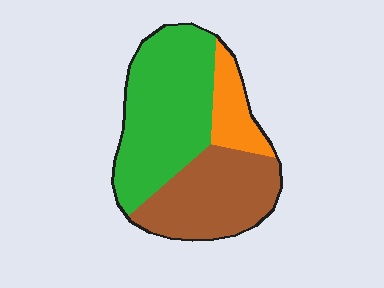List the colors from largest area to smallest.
From largest to smallest: green, brown, orange.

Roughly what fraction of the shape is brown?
Brown covers 36% of the shape.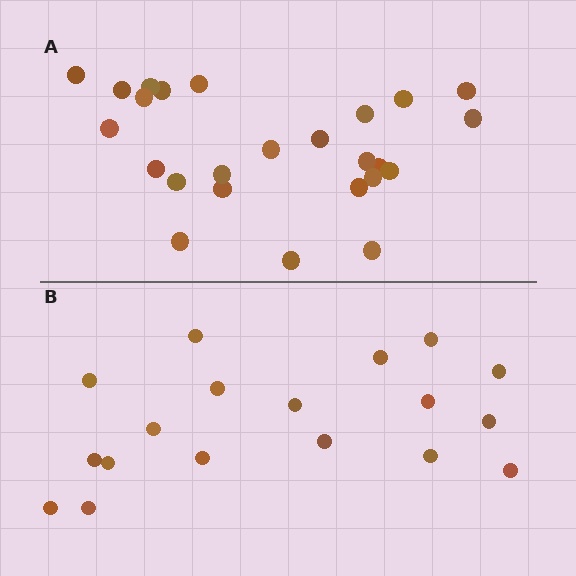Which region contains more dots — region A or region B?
Region A (the top region) has more dots.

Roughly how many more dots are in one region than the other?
Region A has roughly 8 or so more dots than region B.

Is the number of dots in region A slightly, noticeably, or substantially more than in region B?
Region A has noticeably more, but not dramatically so. The ratio is roughly 1.4 to 1.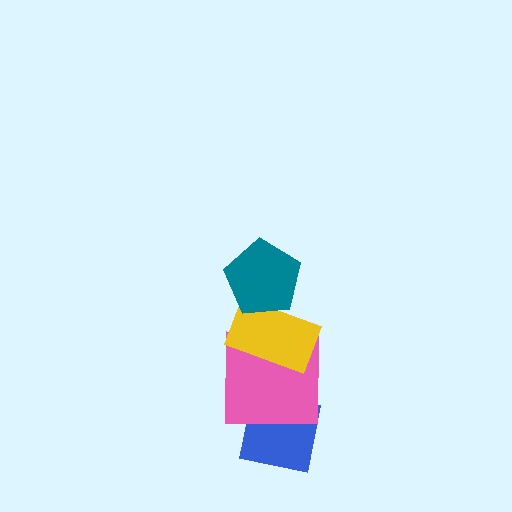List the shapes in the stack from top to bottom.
From top to bottom: the teal pentagon, the yellow rectangle, the pink square, the blue square.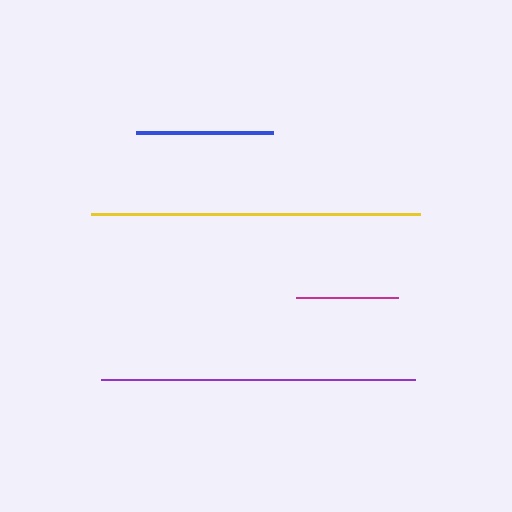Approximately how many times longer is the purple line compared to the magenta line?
The purple line is approximately 3.1 times the length of the magenta line.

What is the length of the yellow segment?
The yellow segment is approximately 330 pixels long.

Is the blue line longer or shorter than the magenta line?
The blue line is longer than the magenta line.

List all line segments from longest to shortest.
From longest to shortest: yellow, purple, blue, magenta.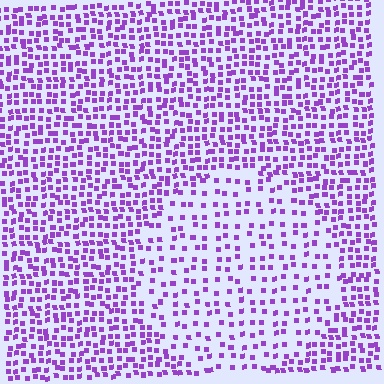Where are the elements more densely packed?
The elements are more densely packed outside the circle boundary.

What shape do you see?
I see a circle.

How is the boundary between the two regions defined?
The boundary is defined by a change in element density (approximately 2.0x ratio). All elements are the same color, size, and shape.